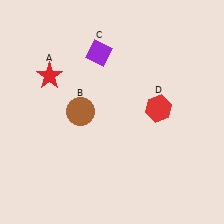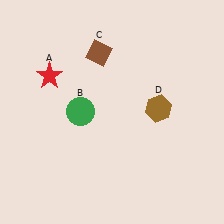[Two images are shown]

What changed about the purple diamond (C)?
In Image 1, C is purple. In Image 2, it changed to brown.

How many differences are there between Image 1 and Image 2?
There are 3 differences between the two images.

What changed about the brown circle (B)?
In Image 1, B is brown. In Image 2, it changed to green.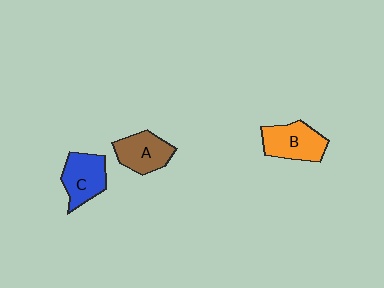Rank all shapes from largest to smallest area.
From largest to smallest: B (orange), C (blue), A (brown).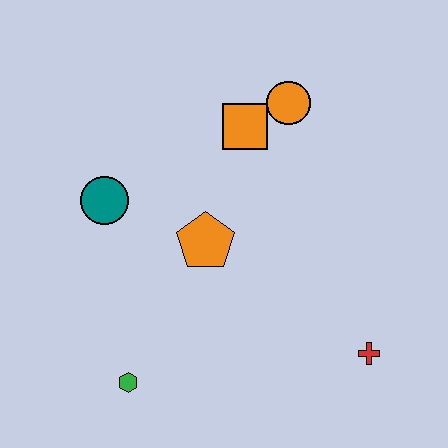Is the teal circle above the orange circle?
No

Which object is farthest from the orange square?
The green hexagon is farthest from the orange square.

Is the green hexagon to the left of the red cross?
Yes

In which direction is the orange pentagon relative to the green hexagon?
The orange pentagon is above the green hexagon.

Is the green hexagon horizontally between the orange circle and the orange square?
No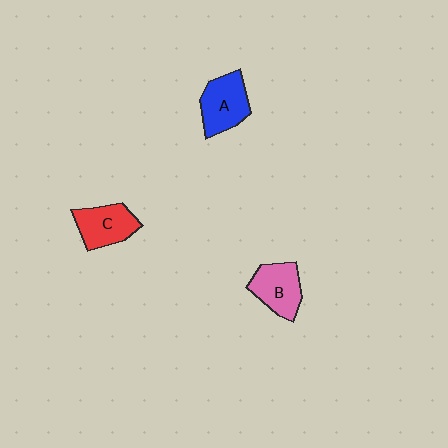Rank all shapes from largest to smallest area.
From largest to smallest: A (blue), B (pink), C (red).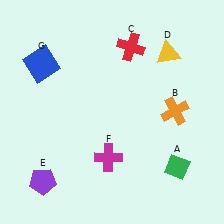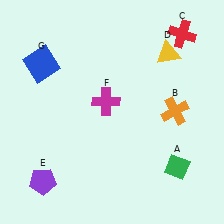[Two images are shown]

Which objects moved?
The objects that moved are: the red cross (C), the magenta cross (F).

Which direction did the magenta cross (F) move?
The magenta cross (F) moved up.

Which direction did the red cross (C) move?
The red cross (C) moved right.